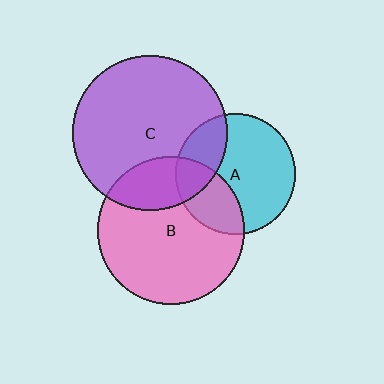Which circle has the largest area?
Circle C (purple).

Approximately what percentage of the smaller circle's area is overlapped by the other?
Approximately 25%.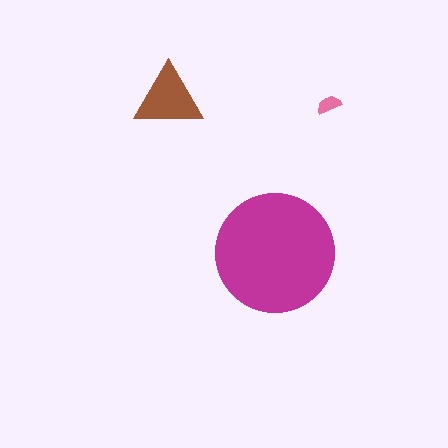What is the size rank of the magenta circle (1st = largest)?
1st.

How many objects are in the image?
There are 3 objects in the image.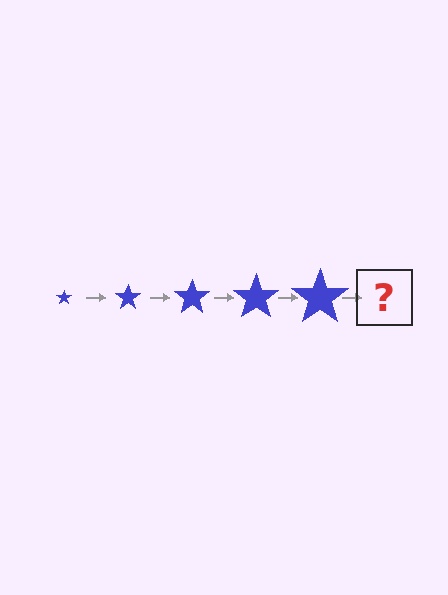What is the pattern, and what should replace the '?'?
The pattern is that the star gets progressively larger each step. The '?' should be a blue star, larger than the previous one.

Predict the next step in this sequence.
The next step is a blue star, larger than the previous one.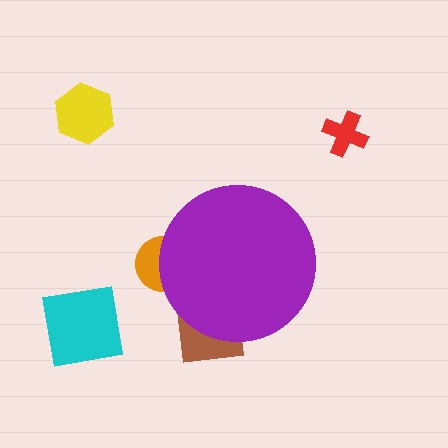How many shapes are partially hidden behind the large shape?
2 shapes are partially hidden.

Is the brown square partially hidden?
Yes, the brown square is partially hidden behind the purple circle.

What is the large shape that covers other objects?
A purple circle.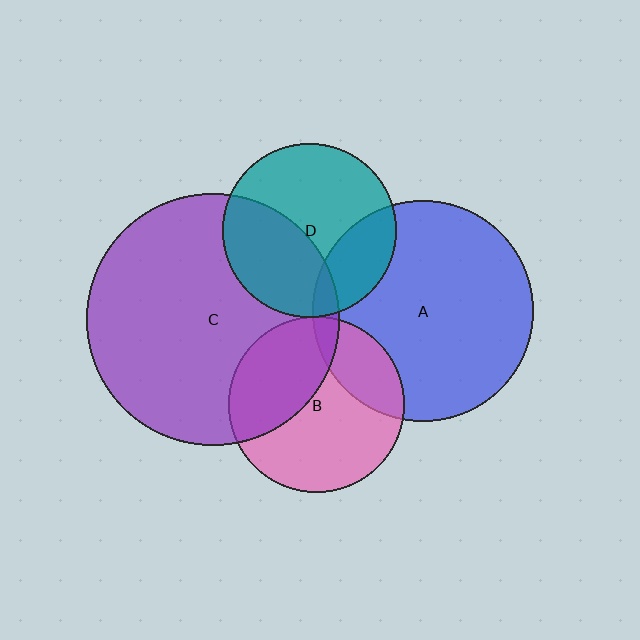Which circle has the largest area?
Circle C (purple).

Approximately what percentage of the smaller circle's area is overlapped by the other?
Approximately 5%.